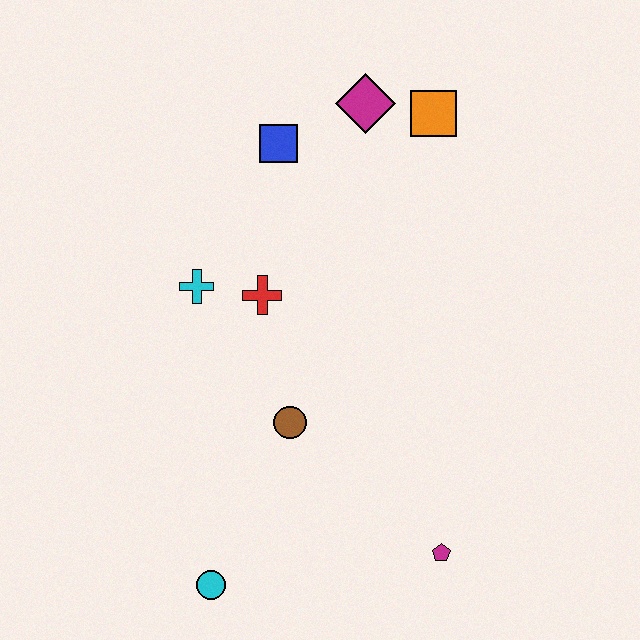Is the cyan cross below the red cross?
No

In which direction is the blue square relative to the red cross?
The blue square is above the red cross.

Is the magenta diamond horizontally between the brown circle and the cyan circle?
No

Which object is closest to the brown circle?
The red cross is closest to the brown circle.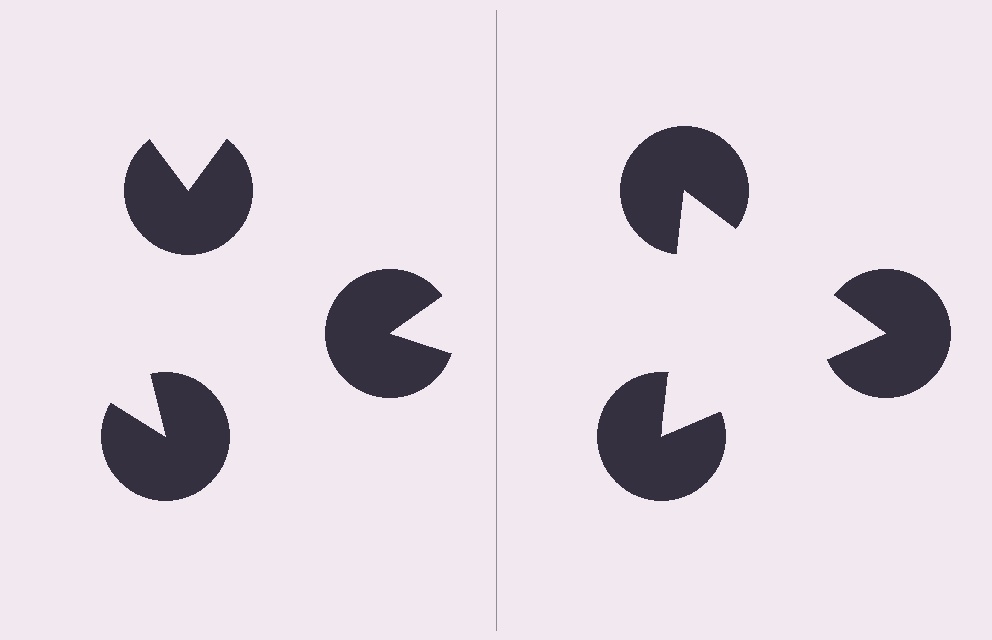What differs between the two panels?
The pac-man discs are positioned identically on both sides; only the wedge orientations differ. On the right they align to a triangle; on the left they are misaligned.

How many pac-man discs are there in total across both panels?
6 — 3 on each side.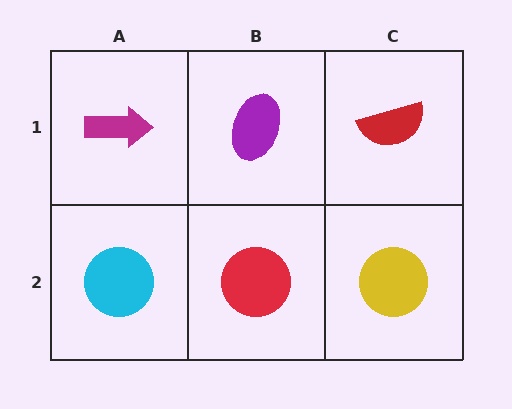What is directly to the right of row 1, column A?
A purple ellipse.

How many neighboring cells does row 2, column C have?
2.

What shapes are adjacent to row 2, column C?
A red semicircle (row 1, column C), a red circle (row 2, column B).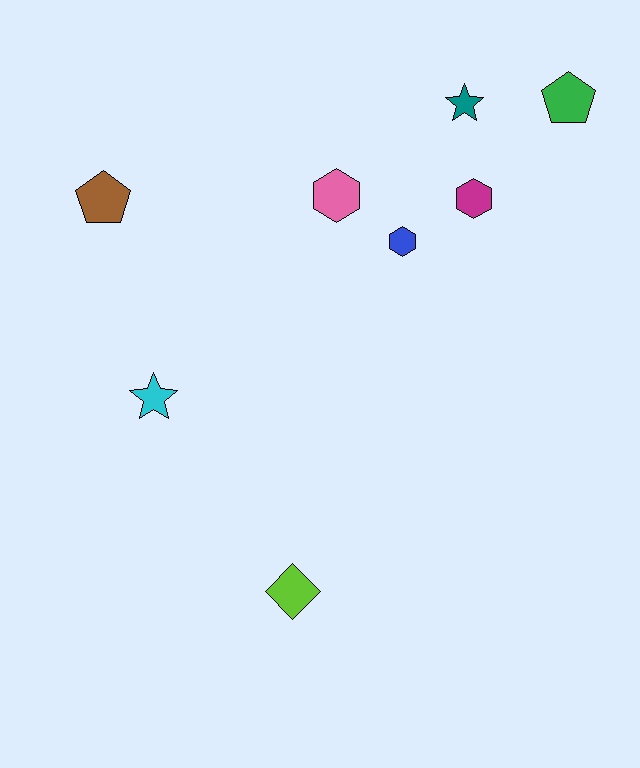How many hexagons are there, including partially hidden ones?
There are 3 hexagons.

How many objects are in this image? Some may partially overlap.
There are 8 objects.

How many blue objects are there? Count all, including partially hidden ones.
There is 1 blue object.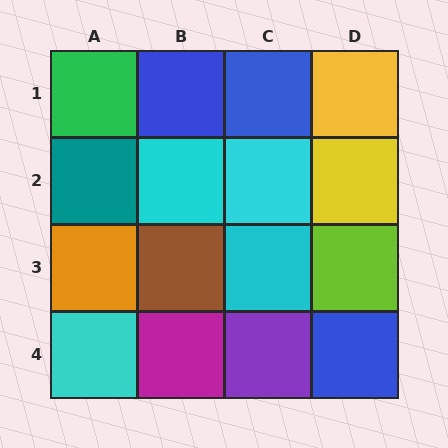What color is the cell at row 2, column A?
Teal.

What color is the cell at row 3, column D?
Lime.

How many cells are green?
1 cell is green.